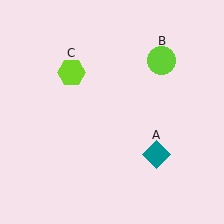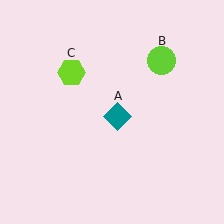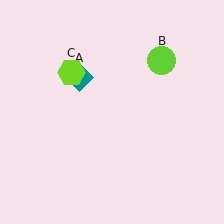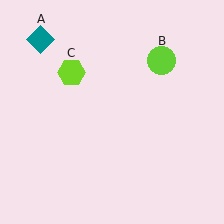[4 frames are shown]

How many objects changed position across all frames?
1 object changed position: teal diamond (object A).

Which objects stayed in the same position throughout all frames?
Lime circle (object B) and lime hexagon (object C) remained stationary.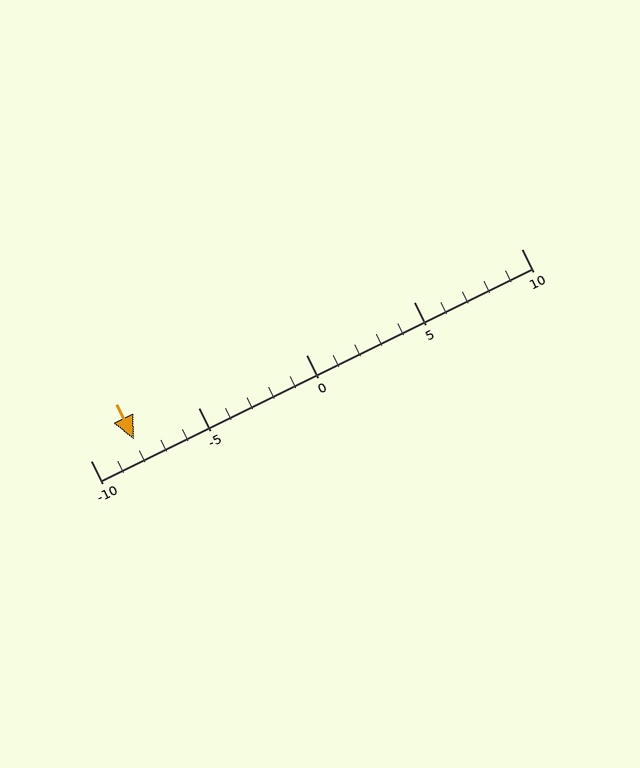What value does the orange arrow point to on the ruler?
The orange arrow points to approximately -8.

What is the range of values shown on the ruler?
The ruler shows values from -10 to 10.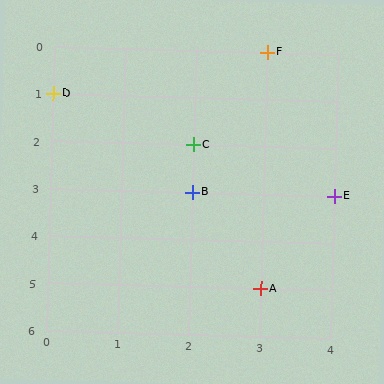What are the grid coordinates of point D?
Point D is at grid coordinates (0, 1).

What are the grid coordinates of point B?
Point B is at grid coordinates (2, 3).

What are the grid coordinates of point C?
Point C is at grid coordinates (2, 2).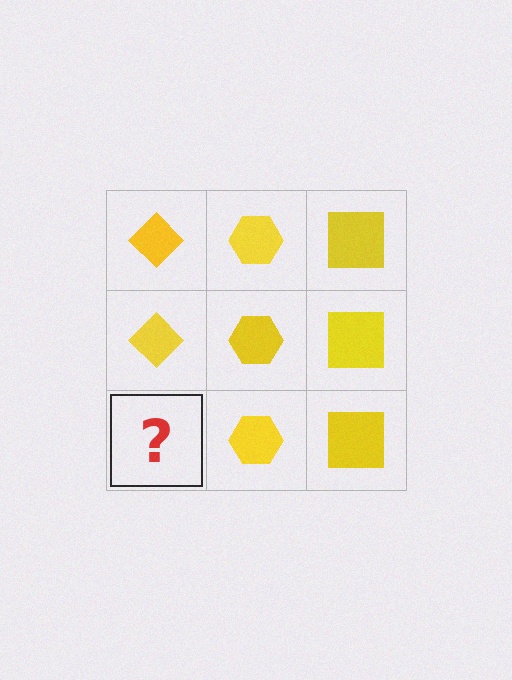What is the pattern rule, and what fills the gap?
The rule is that each column has a consistent shape. The gap should be filled with a yellow diamond.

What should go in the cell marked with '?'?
The missing cell should contain a yellow diamond.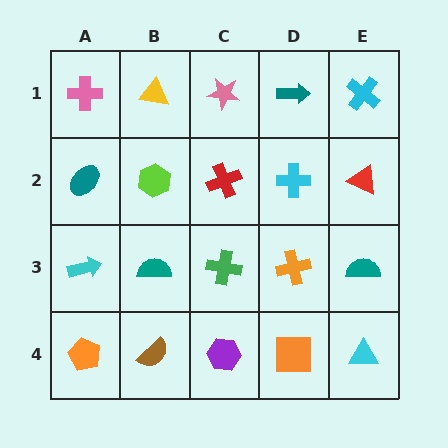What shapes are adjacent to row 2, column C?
A pink star (row 1, column C), a green cross (row 3, column C), a lime hexagon (row 2, column B), a cyan cross (row 2, column D).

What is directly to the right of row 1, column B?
A pink star.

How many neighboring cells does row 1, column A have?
2.